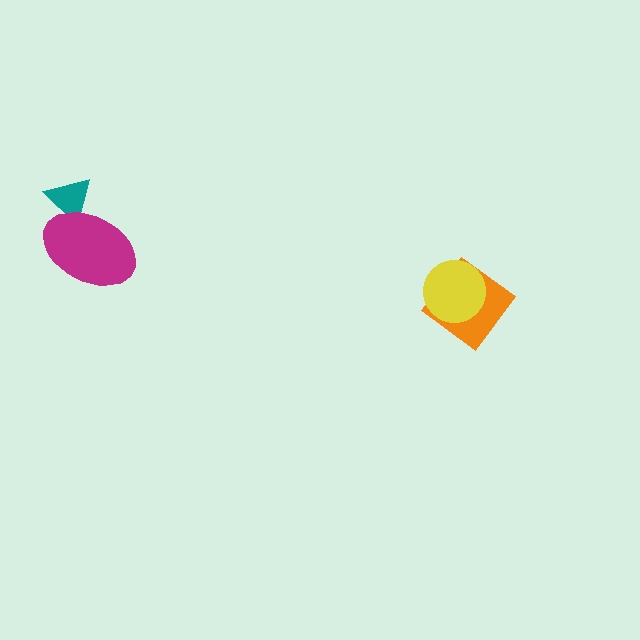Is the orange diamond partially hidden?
Yes, it is partially covered by another shape.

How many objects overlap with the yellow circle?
1 object overlaps with the yellow circle.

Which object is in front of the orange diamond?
The yellow circle is in front of the orange diamond.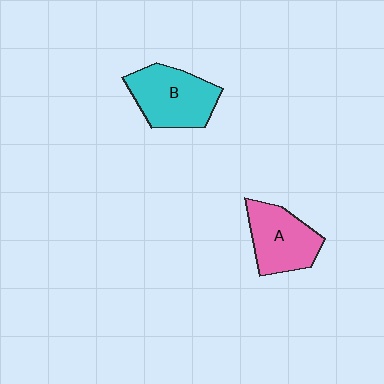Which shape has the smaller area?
Shape A (pink).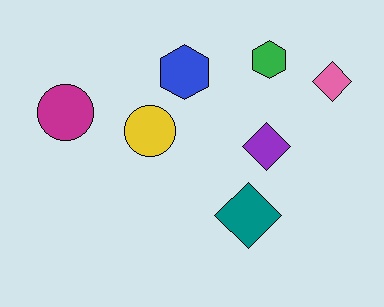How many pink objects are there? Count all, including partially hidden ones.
There is 1 pink object.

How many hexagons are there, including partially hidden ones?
There are 2 hexagons.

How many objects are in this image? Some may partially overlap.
There are 7 objects.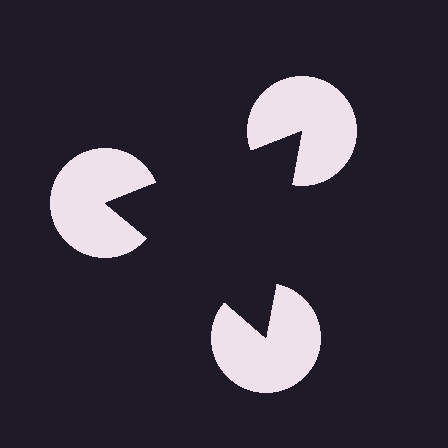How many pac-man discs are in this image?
There are 3 — one at each vertex of the illusory triangle.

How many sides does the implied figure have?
3 sides.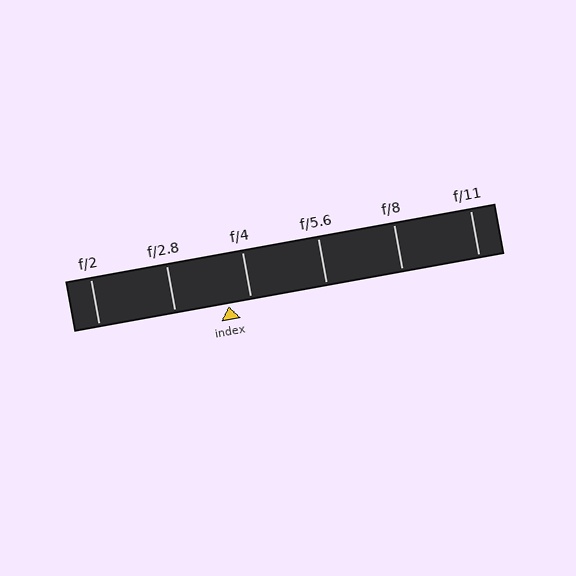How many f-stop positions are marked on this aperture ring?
There are 6 f-stop positions marked.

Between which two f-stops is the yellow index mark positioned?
The index mark is between f/2.8 and f/4.